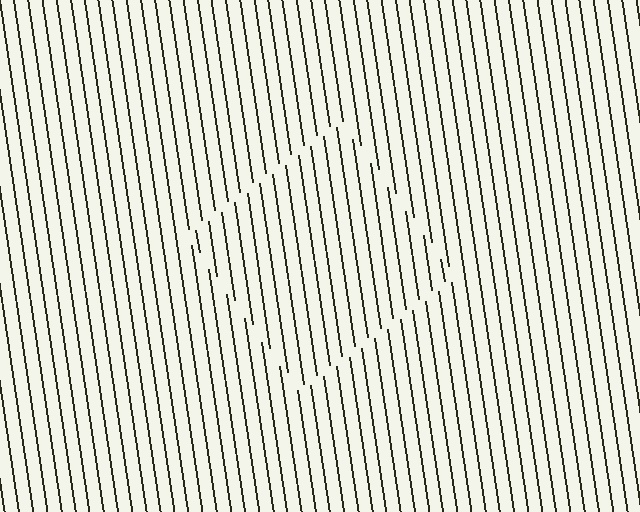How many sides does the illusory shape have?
4 sides — the line-ends trace a square.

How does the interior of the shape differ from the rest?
The interior of the shape contains the same grating, shifted by half a period — the contour is defined by the phase discontinuity where line-ends from the inner and outer gratings abut.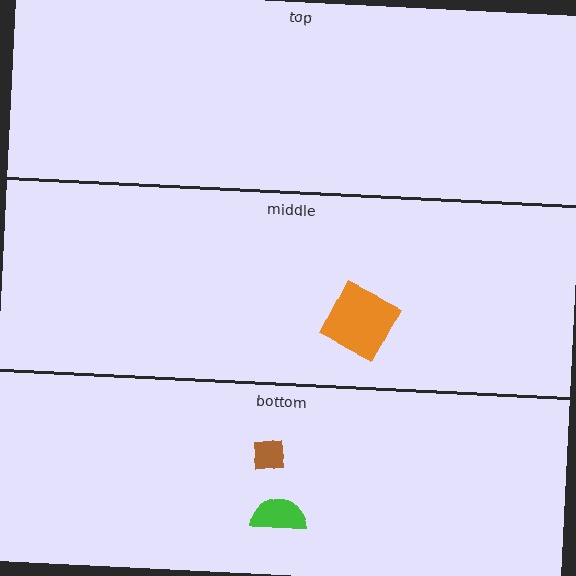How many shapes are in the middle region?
1.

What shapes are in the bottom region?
The green semicircle, the brown square.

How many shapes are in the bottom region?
2.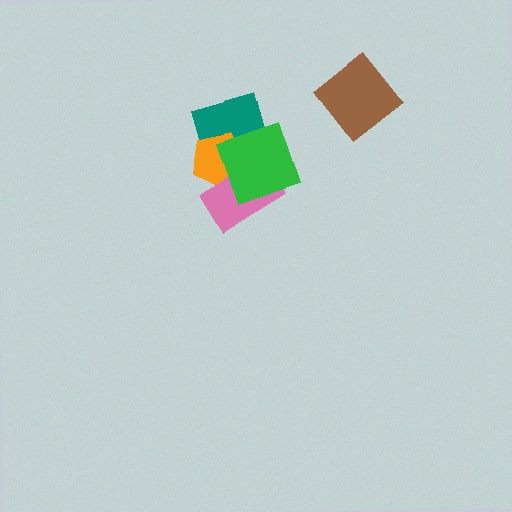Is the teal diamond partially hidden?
Yes, it is partially covered by another shape.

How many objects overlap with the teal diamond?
3 objects overlap with the teal diamond.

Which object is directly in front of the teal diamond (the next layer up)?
The orange pentagon is directly in front of the teal diamond.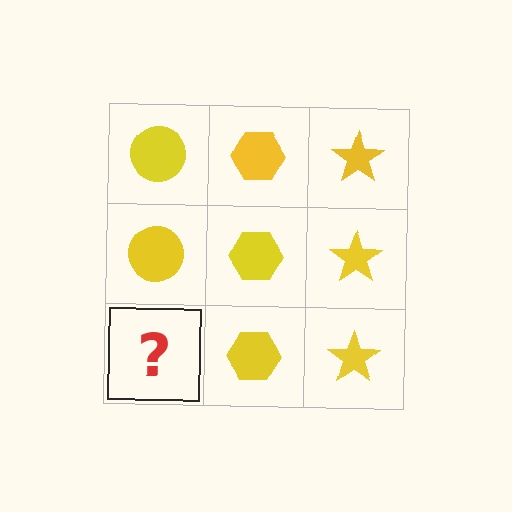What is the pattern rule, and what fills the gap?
The rule is that each column has a consistent shape. The gap should be filled with a yellow circle.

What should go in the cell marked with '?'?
The missing cell should contain a yellow circle.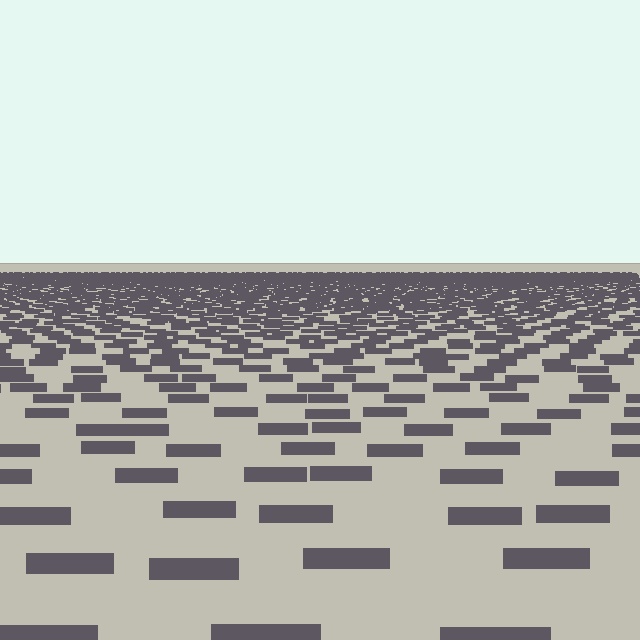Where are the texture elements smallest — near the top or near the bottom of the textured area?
Near the top.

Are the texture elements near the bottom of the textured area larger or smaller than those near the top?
Larger. Near the bottom, elements are closer to the viewer and appear at a bigger on-screen size.